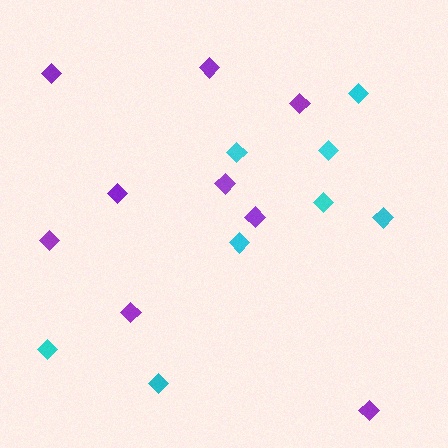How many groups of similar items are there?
There are 2 groups: one group of purple diamonds (9) and one group of cyan diamonds (8).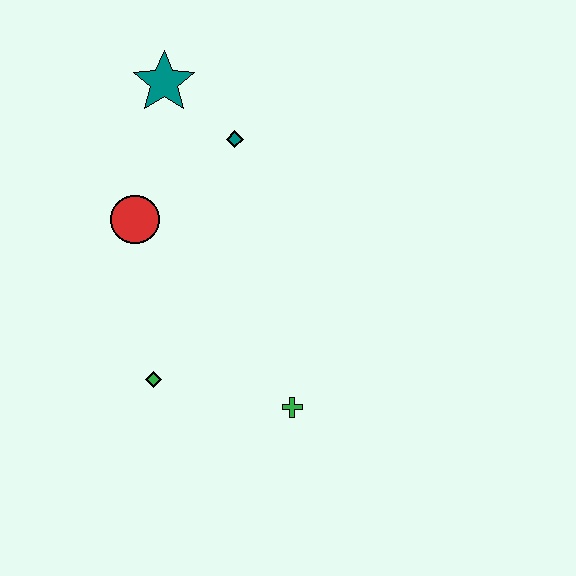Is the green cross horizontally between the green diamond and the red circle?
No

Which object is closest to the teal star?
The teal diamond is closest to the teal star.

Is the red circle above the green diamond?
Yes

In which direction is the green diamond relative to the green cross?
The green diamond is to the left of the green cross.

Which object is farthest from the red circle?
The green cross is farthest from the red circle.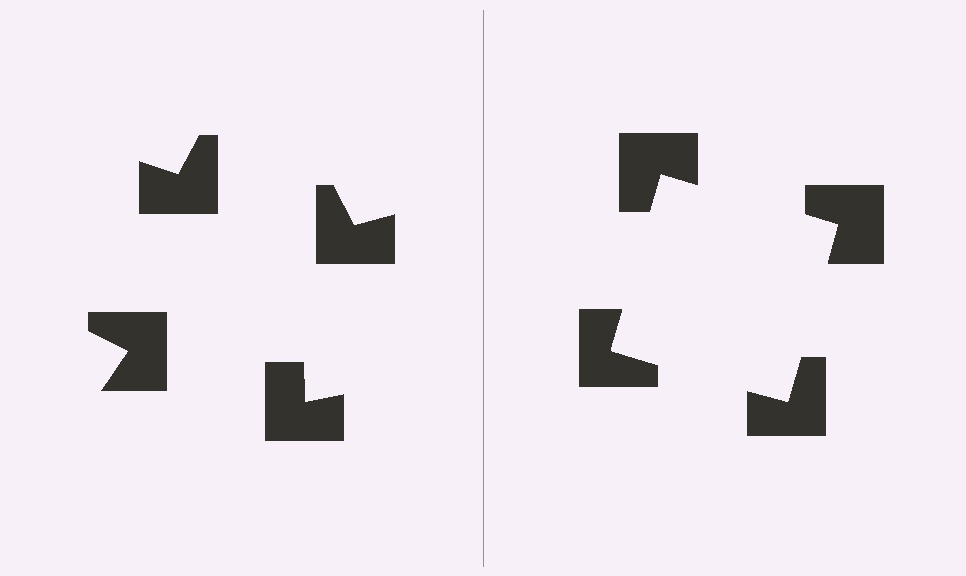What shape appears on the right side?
An illusory square.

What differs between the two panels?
The notched squares are positioned identically on both sides; only the wedge orientations differ. On the right they align to a square; on the left they are misaligned.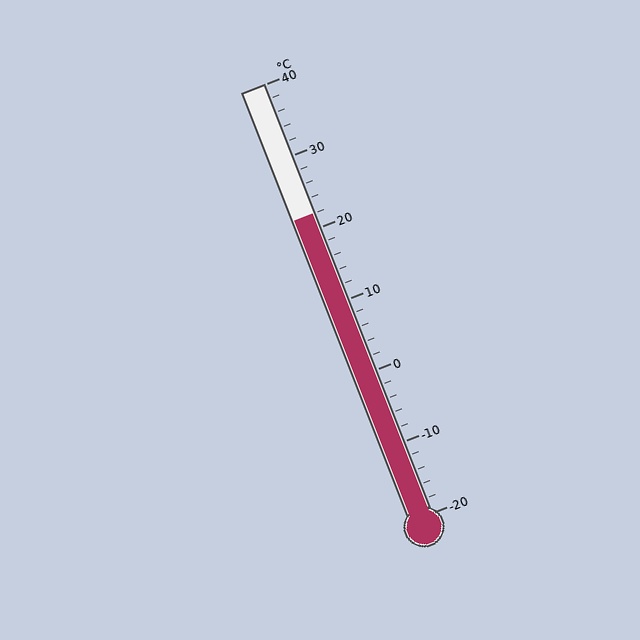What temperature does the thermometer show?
The thermometer shows approximately 22°C.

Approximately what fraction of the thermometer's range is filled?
The thermometer is filled to approximately 70% of its range.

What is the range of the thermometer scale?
The thermometer scale ranges from -20°C to 40°C.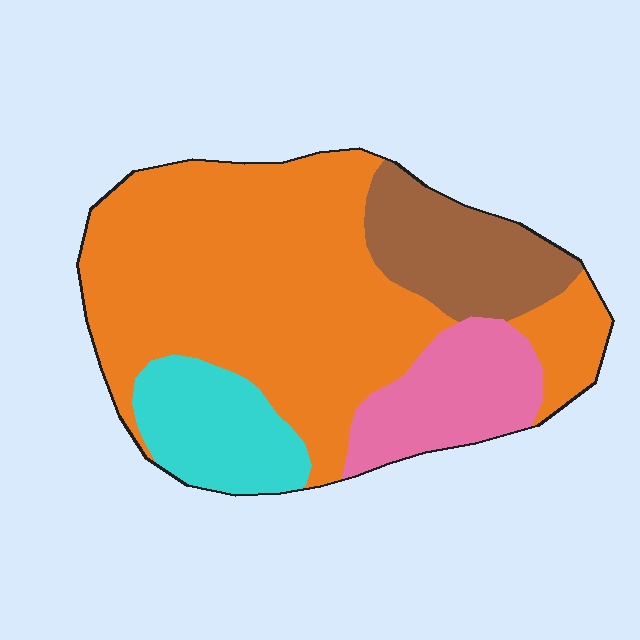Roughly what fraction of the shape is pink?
Pink covers around 15% of the shape.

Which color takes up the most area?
Orange, at roughly 60%.